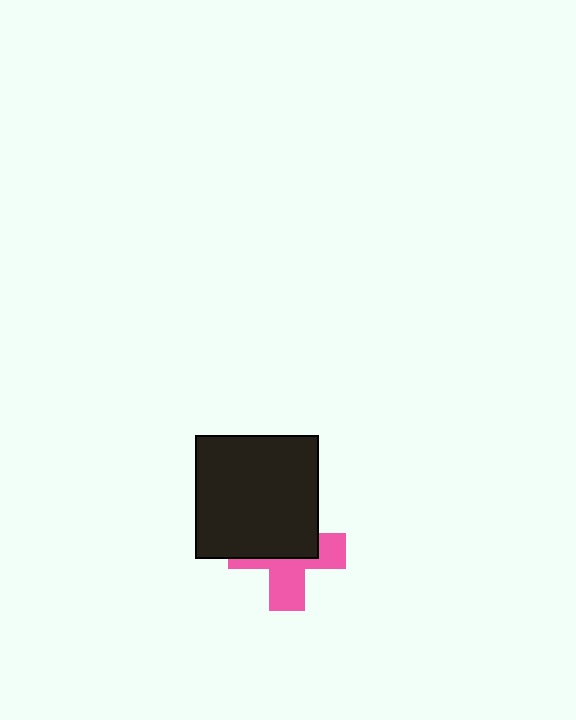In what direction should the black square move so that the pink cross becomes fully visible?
The black square should move up. That is the shortest direction to clear the overlap and leave the pink cross fully visible.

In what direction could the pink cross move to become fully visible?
The pink cross could move down. That would shift it out from behind the black square entirely.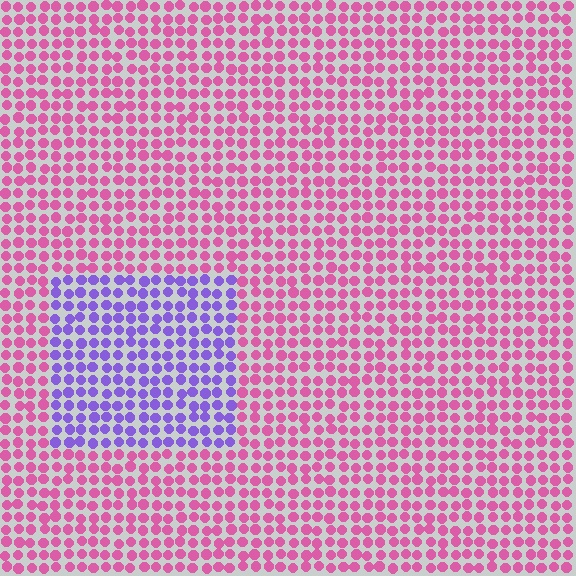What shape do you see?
I see a rectangle.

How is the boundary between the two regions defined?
The boundary is defined purely by a slight shift in hue (about 65 degrees). Spacing, size, and orientation are identical on both sides.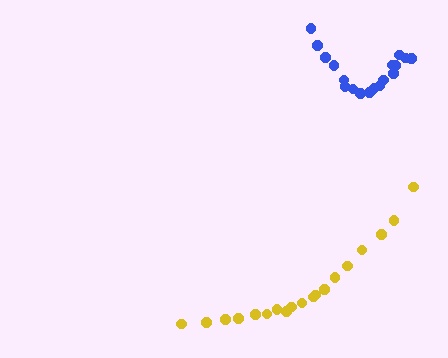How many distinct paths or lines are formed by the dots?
There are 2 distinct paths.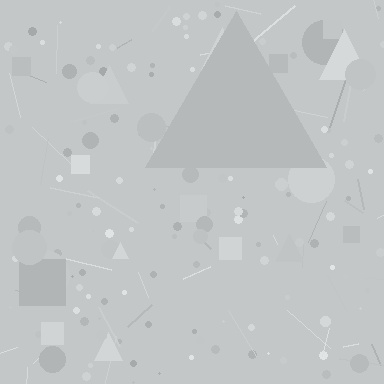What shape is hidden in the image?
A triangle is hidden in the image.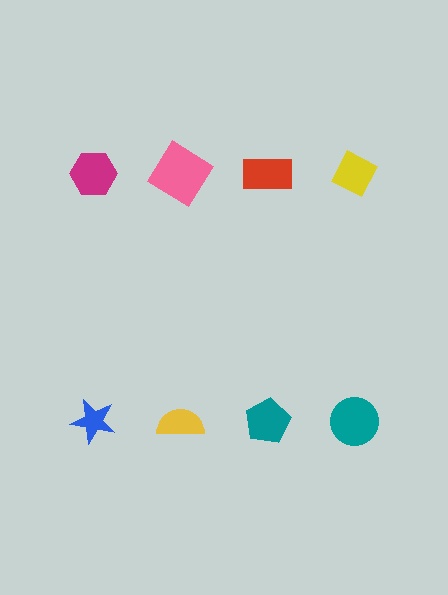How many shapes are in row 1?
4 shapes.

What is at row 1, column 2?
A pink diamond.